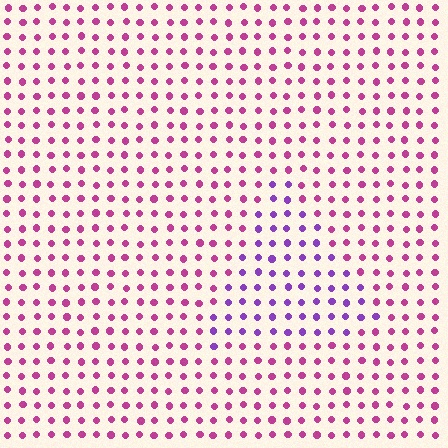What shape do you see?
I see a triangle.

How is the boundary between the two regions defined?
The boundary is defined purely by a slight shift in hue (about 43 degrees). Spacing, size, and orientation are identical on both sides.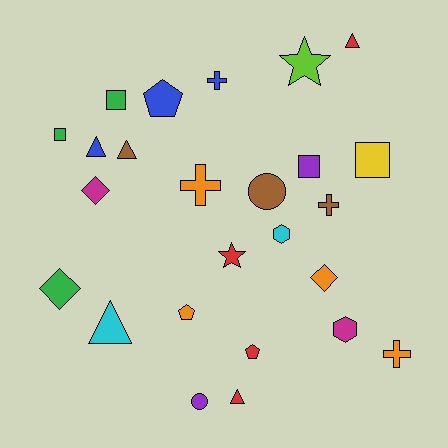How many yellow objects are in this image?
There is 1 yellow object.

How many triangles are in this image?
There are 5 triangles.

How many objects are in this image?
There are 25 objects.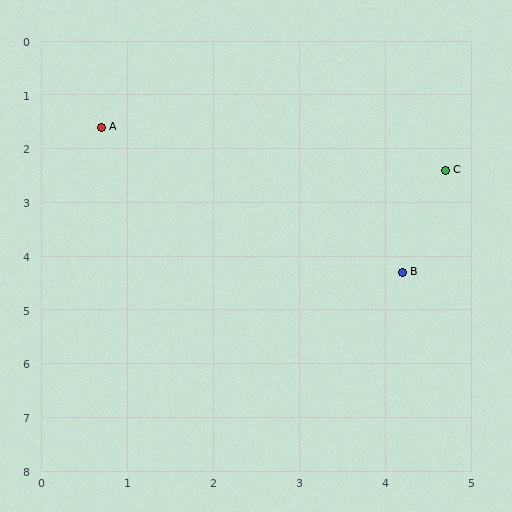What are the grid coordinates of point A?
Point A is at approximately (0.7, 1.6).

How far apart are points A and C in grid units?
Points A and C are about 4.1 grid units apart.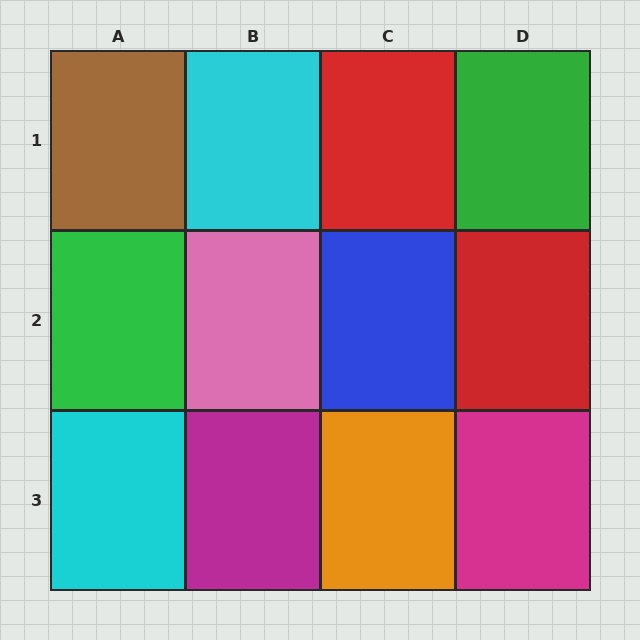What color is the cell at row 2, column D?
Red.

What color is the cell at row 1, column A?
Brown.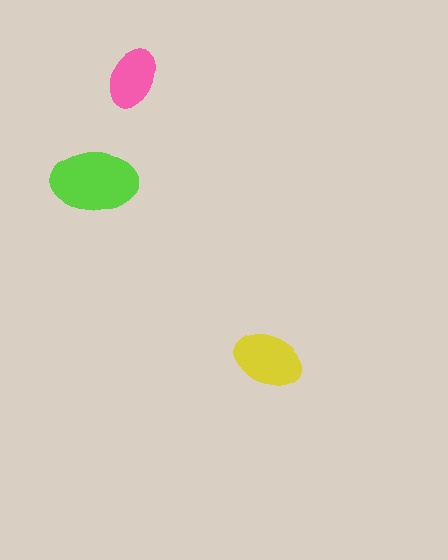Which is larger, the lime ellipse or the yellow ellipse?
The lime one.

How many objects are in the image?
There are 3 objects in the image.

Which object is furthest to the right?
The yellow ellipse is rightmost.